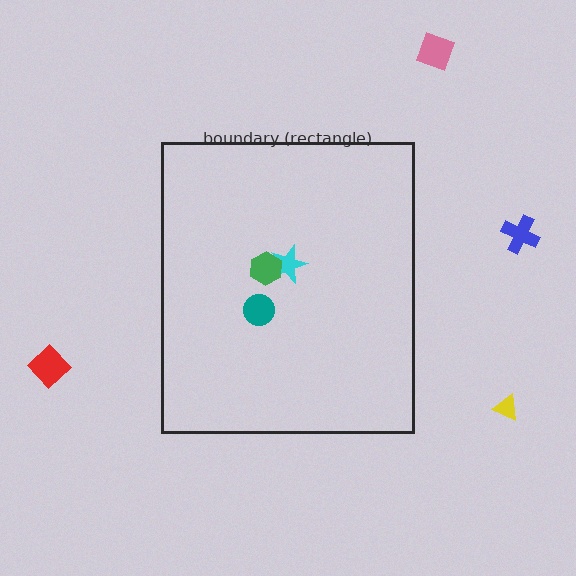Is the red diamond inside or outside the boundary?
Outside.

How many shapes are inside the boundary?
3 inside, 4 outside.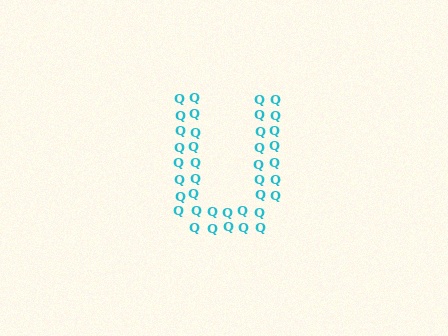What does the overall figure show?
The overall figure shows the letter U.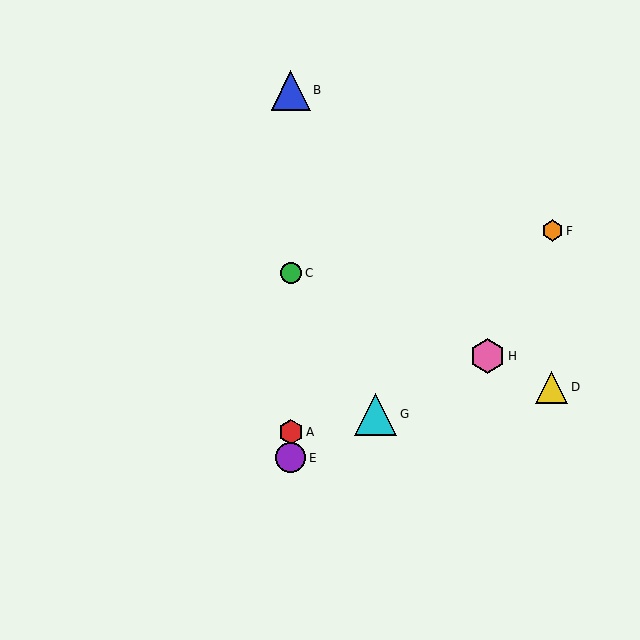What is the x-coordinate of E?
Object E is at x≈291.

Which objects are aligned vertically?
Objects A, B, C, E are aligned vertically.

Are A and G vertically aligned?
No, A is at x≈291 and G is at x≈375.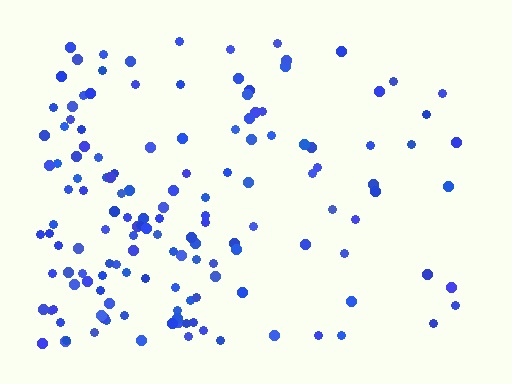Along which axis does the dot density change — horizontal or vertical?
Horizontal.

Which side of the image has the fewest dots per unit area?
The right.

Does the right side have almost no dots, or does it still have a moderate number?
Still a moderate number, just noticeably fewer than the left.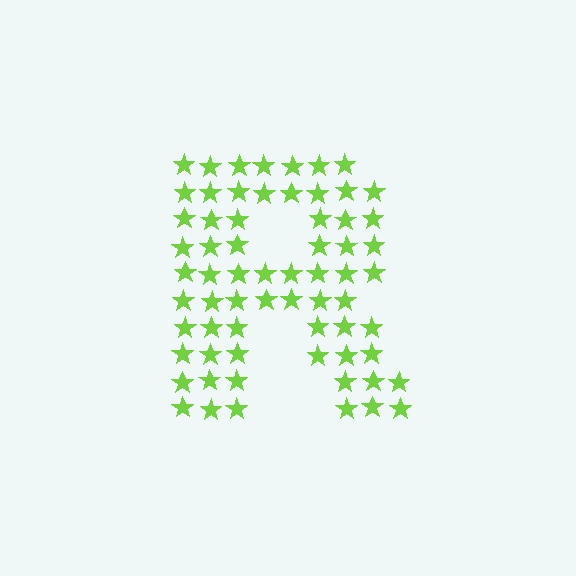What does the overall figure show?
The overall figure shows the letter R.